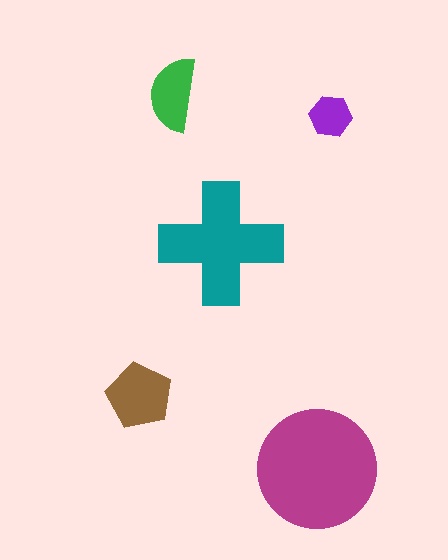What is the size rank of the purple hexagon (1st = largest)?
5th.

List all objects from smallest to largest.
The purple hexagon, the green semicircle, the brown pentagon, the teal cross, the magenta circle.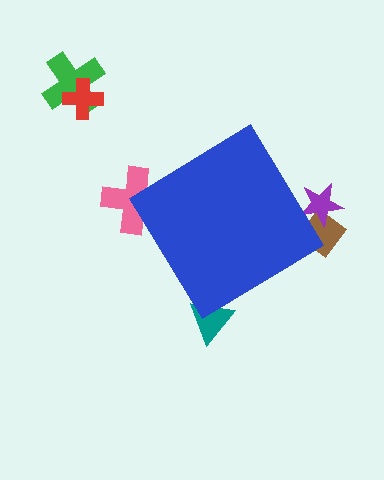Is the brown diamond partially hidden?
Yes, the brown diamond is partially hidden behind the blue diamond.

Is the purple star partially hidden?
Yes, the purple star is partially hidden behind the blue diamond.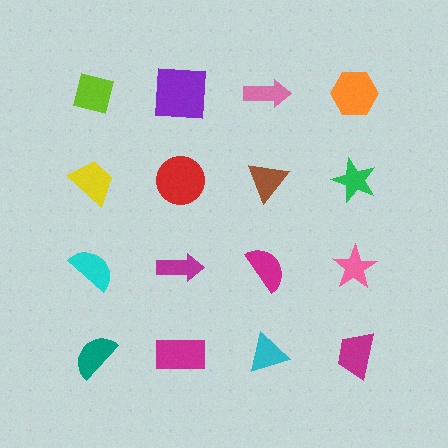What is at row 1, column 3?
A pink arrow.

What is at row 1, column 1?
A lime square.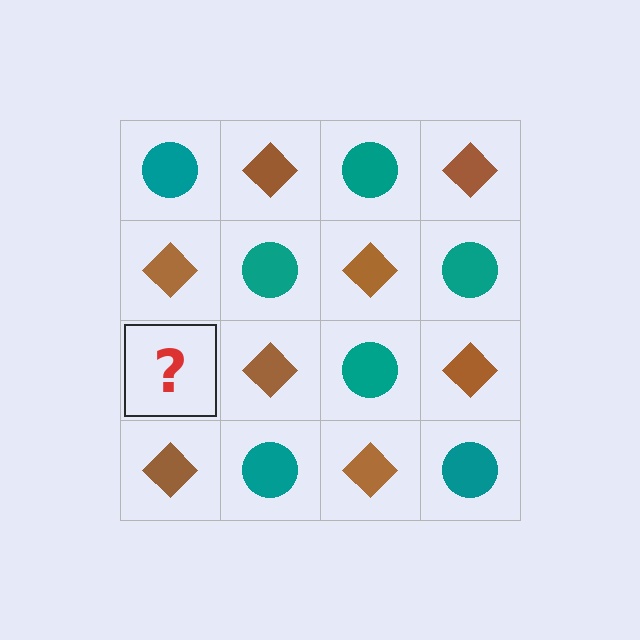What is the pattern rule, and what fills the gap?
The rule is that it alternates teal circle and brown diamond in a checkerboard pattern. The gap should be filled with a teal circle.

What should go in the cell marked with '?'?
The missing cell should contain a teal circle.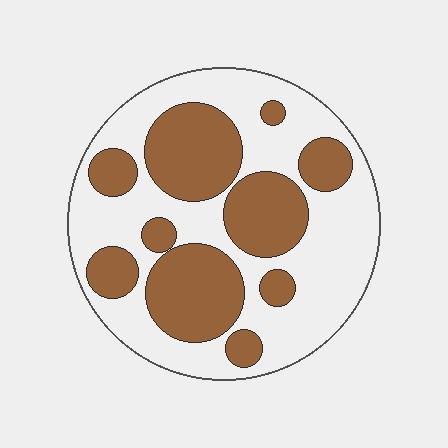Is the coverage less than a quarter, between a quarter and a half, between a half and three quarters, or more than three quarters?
Between a quarter and a half.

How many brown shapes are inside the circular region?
10.